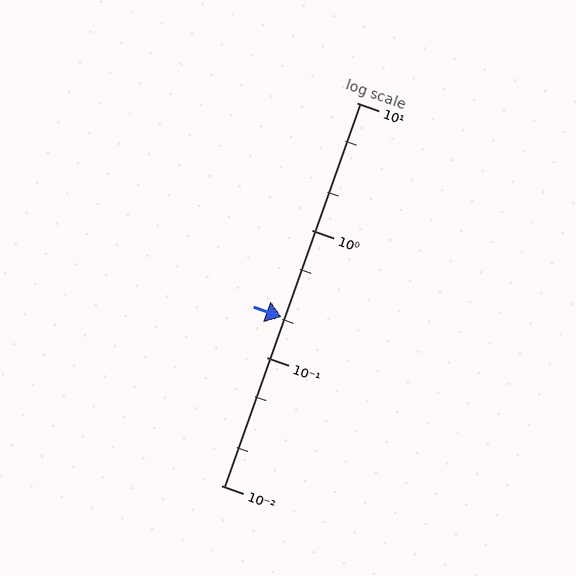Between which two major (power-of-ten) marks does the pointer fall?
The pointer is between 0.1 and 1.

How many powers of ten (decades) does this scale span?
The scale spans 3 decades, from 0.01 to 10.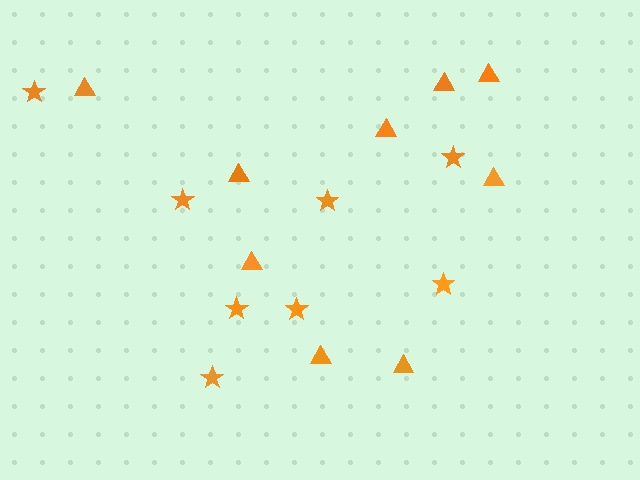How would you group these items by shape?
There are 2 groups: one group of stars (8) and one group of triangles (9).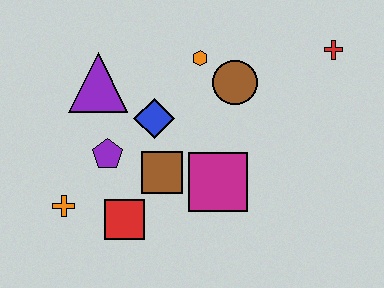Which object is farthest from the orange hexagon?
The orange cross is farthest from the orange hexagon.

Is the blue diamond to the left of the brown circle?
Yes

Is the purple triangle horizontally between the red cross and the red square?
No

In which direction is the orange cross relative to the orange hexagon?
The orange cross is below the orange hexagon.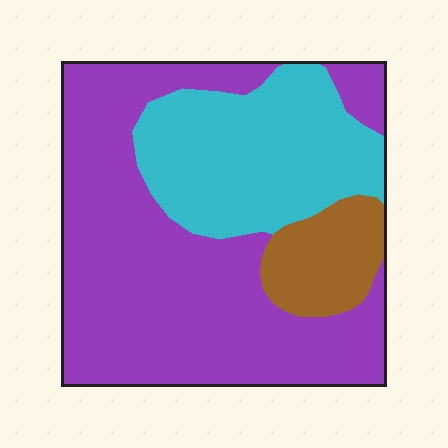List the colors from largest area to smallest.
From largest to smallest: purple, cyan, brown.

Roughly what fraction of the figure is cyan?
Cyan takes up between a sixth and a third of the figure.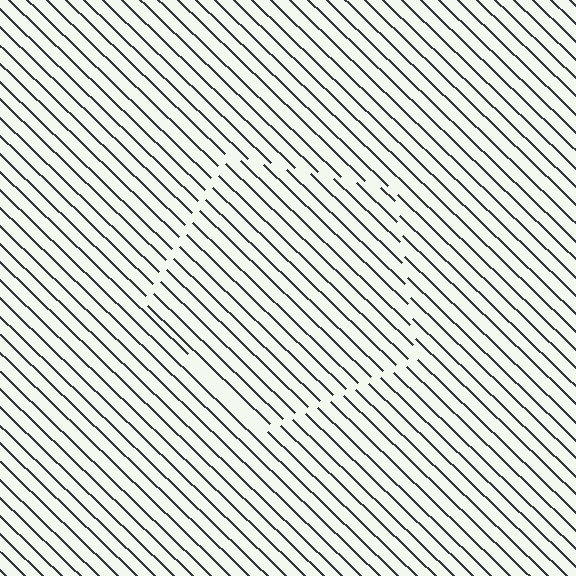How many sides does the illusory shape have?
5 sides — the line-ends trace a pentagon.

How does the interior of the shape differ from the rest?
The interior of the shape contains the same grating, shifted by half a period — the contour is defined by the phase discontinuity where line-ends from the inner and outer gratings abut.